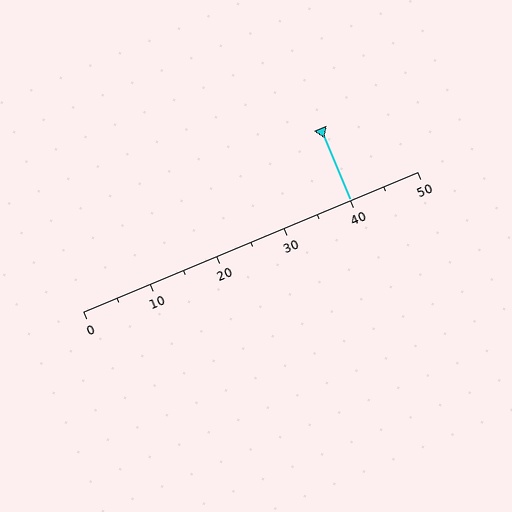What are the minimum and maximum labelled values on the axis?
The axis runs from 0 to 50.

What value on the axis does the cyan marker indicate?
The marker indicates approximately 40.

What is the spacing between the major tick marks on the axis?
The major ticks are spaced 10 apart.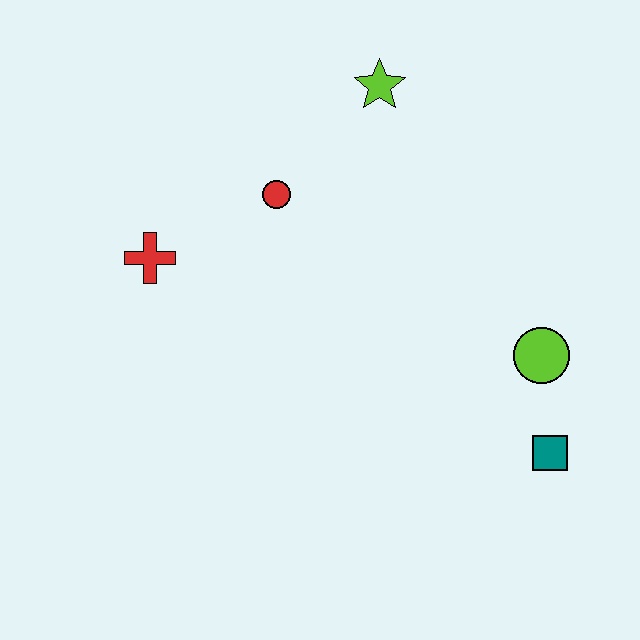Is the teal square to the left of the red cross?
No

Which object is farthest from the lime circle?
The red cross is farthest from the lime circle.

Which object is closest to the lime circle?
The teal square is closest to the lime circle.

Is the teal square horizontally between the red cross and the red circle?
No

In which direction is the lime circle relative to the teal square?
The lime circle is above the teal square.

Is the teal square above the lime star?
No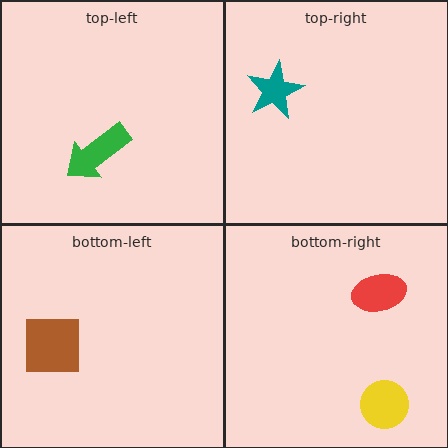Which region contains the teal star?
The top-right region.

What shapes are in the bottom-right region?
The yellow circle, the red ellipse.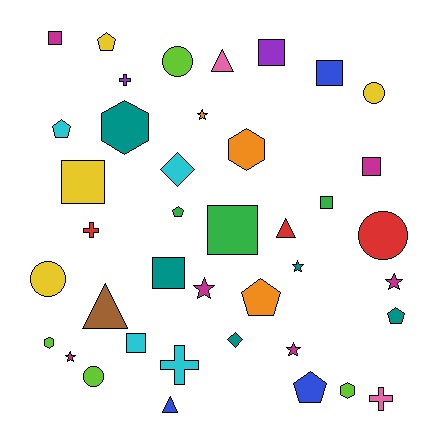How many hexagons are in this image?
There are 4 hexagons.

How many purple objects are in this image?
There are 2 purple objects.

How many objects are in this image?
There are 40 objects.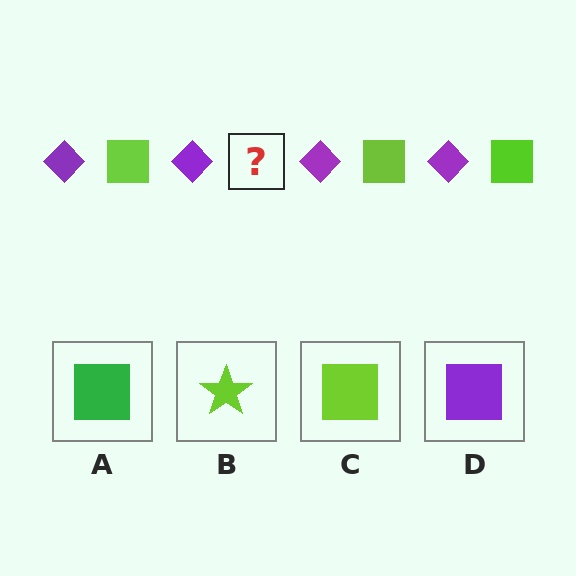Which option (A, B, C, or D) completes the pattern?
C.